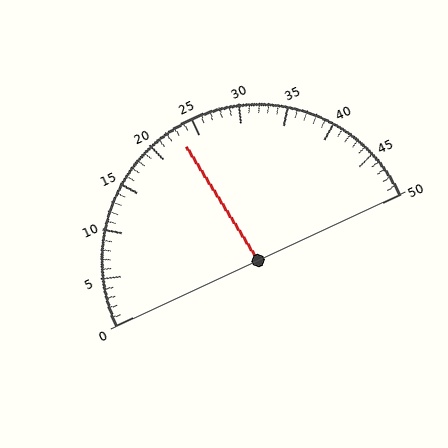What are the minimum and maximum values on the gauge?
The gauge ranges from 0 to 50.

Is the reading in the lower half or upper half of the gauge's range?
The reading is in the lower half of the range (0 to 50).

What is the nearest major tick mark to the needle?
The nearest major tick mark is 25.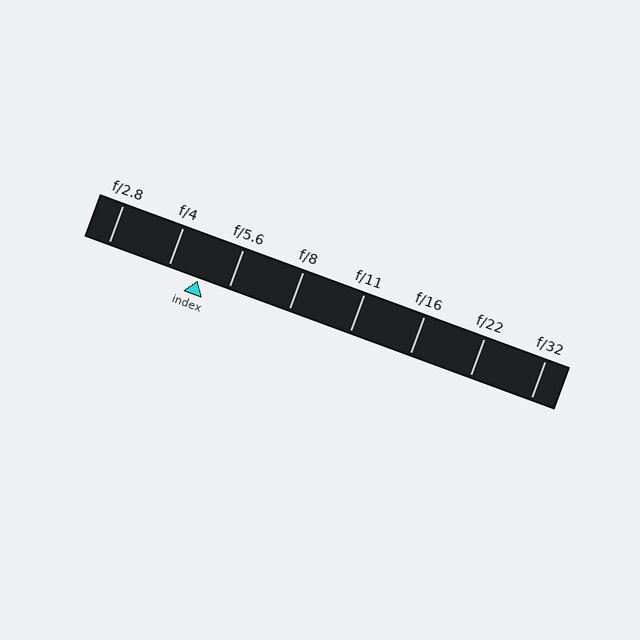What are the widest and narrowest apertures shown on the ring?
The widest aperture shown is f/2.8 and the narrowest is f/32.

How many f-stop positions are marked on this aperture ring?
There are 8 f-stop positions marked.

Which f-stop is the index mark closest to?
The index mark is closest to f/5.6.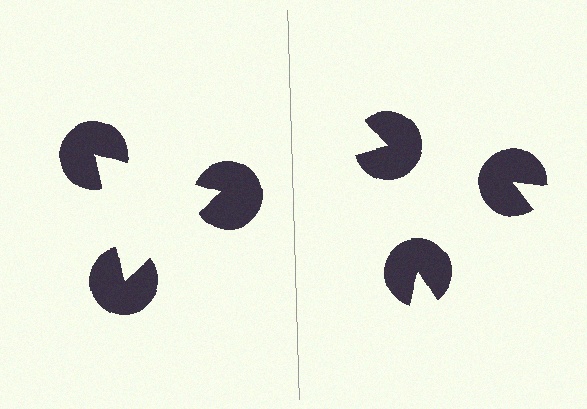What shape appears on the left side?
An illusory triangle.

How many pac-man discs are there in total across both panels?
6 — 3 on each side.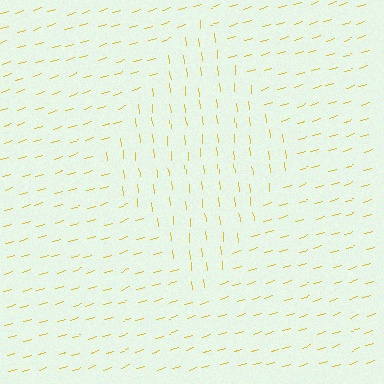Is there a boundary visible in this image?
Yes, there is a texture boundary formed by a change in line orientation.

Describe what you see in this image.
The image is filled with small yellow line segments. A diamond region in the image has lines oriented differently from the surrounding lines, creating a visible texture boundary.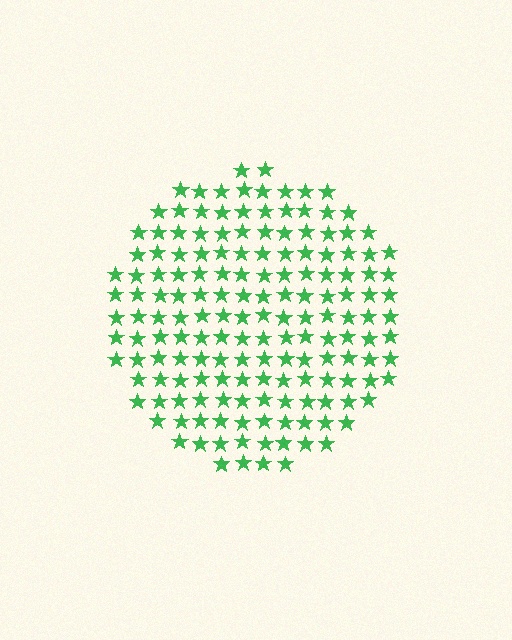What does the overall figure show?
The overall figure shows a circle.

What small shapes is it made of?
It is made of small stars.